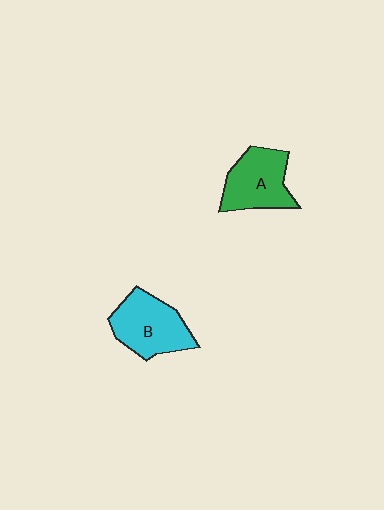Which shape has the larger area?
Shape B (cyan).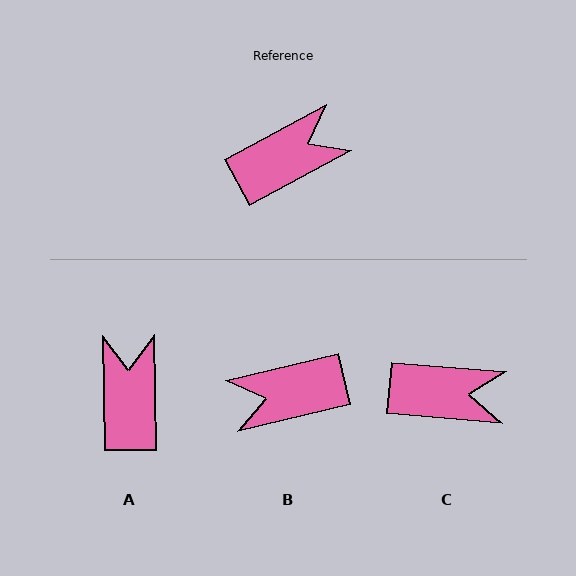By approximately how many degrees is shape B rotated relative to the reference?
Approximately 165 degrees counter-clockwise.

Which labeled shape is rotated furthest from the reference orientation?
B, about 165 degrees away.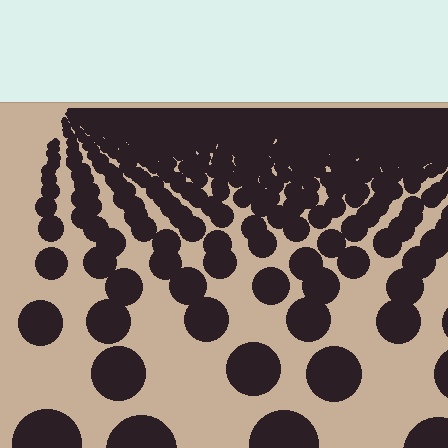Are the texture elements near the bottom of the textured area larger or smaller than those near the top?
Larger. Near the bottom, elements are closer to the viewer and appear at a bigger on-screen size.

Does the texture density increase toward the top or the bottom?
Density increases toward the top.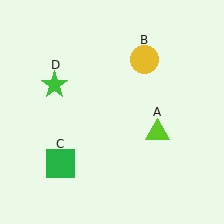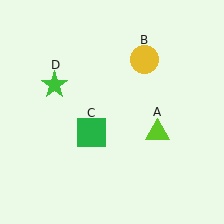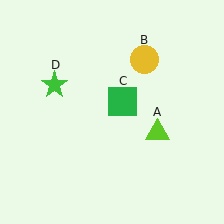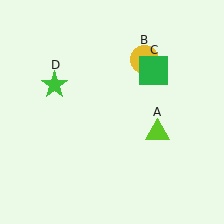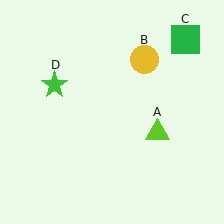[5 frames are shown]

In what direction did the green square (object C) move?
The green square (object C) moved up and to the right.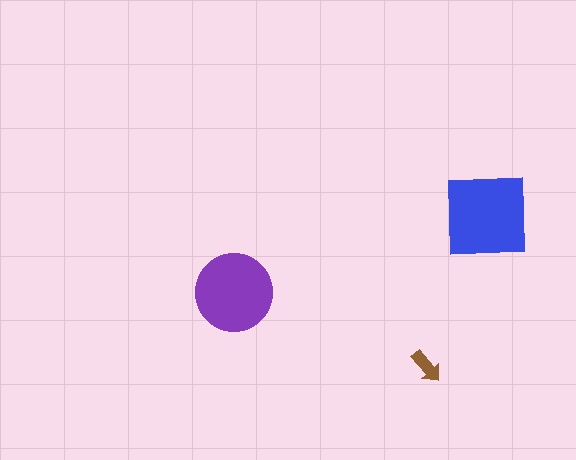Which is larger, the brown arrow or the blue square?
The blue square.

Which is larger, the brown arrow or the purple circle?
The purple circle.